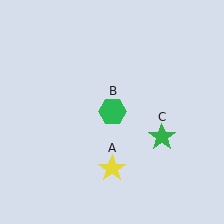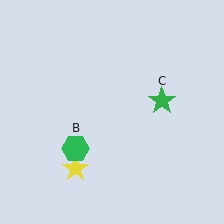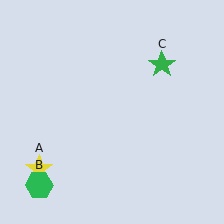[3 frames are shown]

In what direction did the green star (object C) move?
The green star (object C) moved up.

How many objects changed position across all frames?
3 objects changed position: yellow star (object A), green hexagon (object B), green star (object C).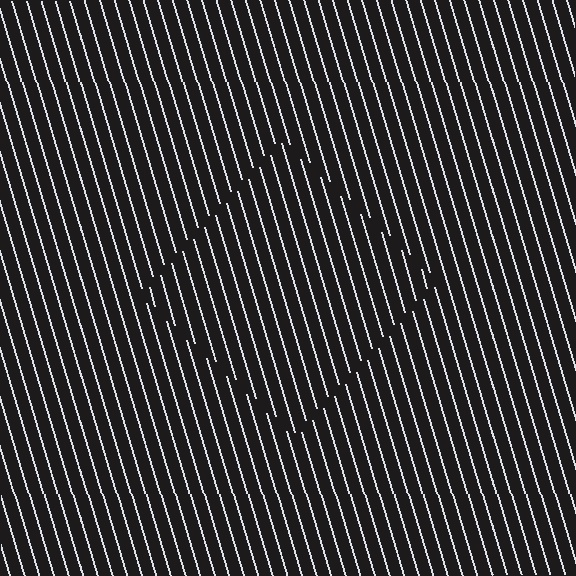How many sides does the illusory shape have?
4 sides — the line-ends trace a square.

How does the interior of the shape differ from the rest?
The interior of the shape contains the same grating, shifted by half a period — the contour is defined by the phase discontinuity where line-ends from the inner and outer gratings abut.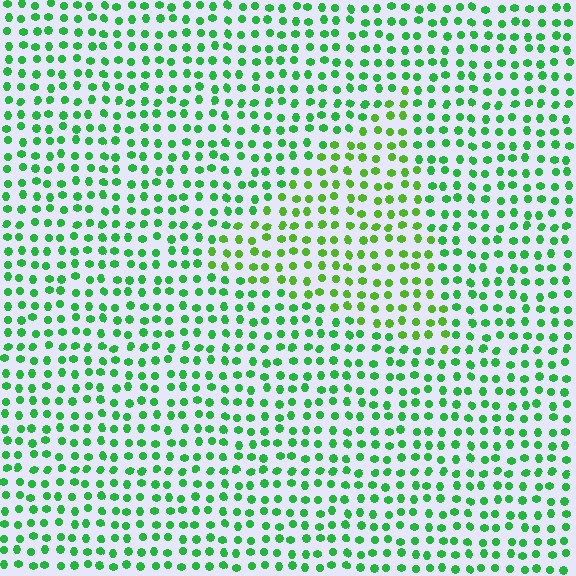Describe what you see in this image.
The image is filled with small green elements in a uniform arrangement. A triangle-shaped region is visible where the elements are tinted to a slightly different hue, forming a subtle color boundary.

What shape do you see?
I see a triangle.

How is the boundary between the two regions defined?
The boundary is defined purely by a slight shift in hue (about 27 degrees). Spacing, size, and orientation are identical on both sides.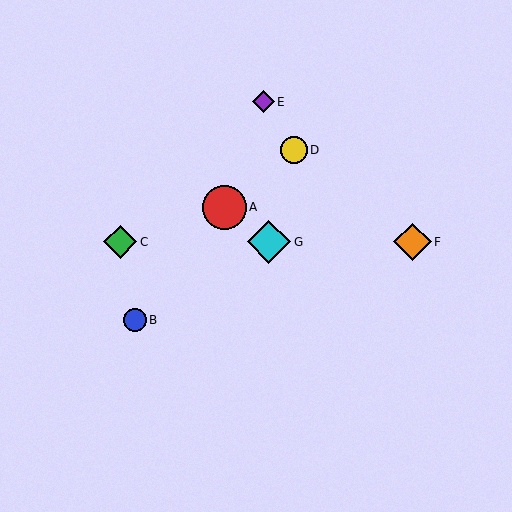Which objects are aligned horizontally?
Objects C, F, G are aligned horizontally.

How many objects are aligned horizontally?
3 objects (C, F, G) are aligned horizontally.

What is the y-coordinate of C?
Object C is at y≈242.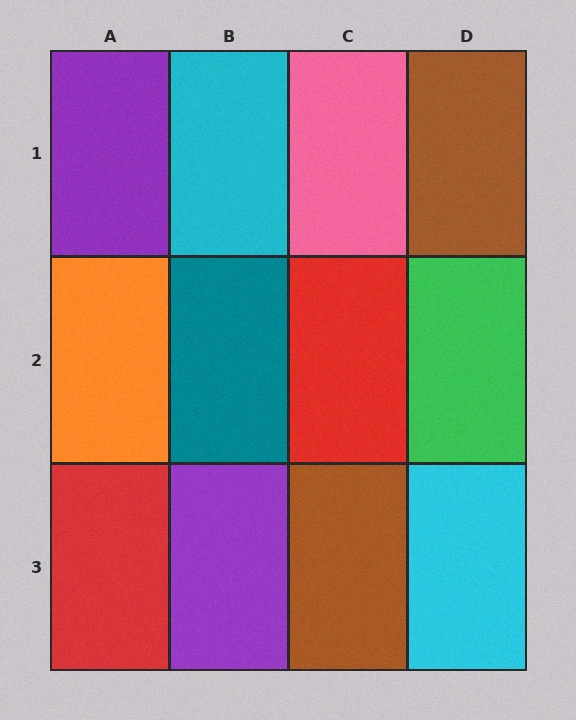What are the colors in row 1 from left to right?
Purple, cyan, pink, brown.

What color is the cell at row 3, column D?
Cyan.